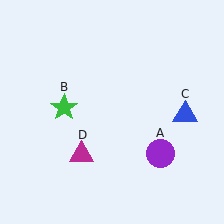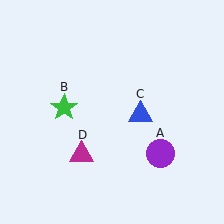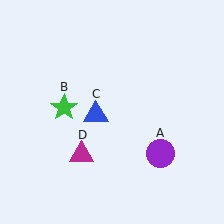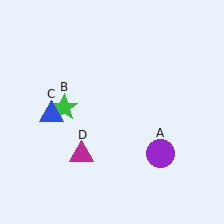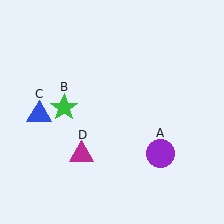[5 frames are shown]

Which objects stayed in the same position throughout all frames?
Purple circle (object A) and green star (object B) and magenta triangle (object D) remained stationary.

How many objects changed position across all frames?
1 object changed position: blue triangle (object C).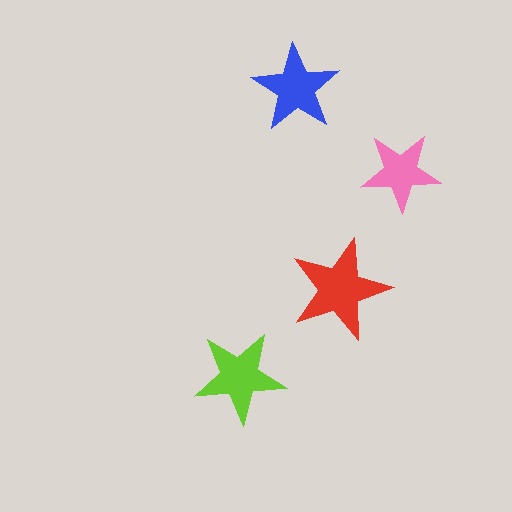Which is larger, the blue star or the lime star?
The lime one.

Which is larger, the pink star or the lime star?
The lime one.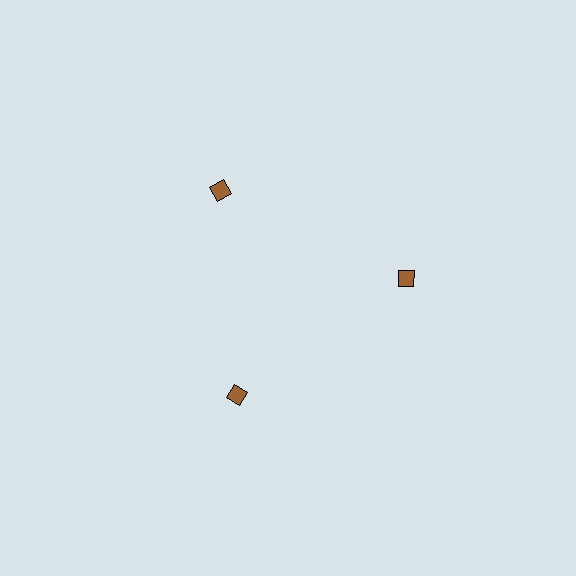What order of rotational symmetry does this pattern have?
This pattern has 3-fold rotational symmetry.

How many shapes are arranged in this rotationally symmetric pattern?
There are 3 shapes, arranged in 3 groups of 1.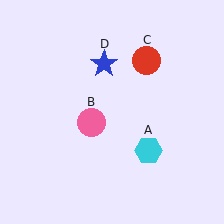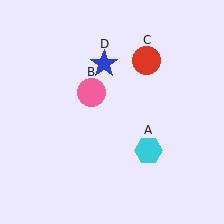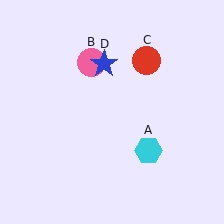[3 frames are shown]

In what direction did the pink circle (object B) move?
The pink circle (object B) moved up.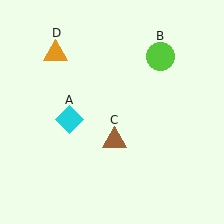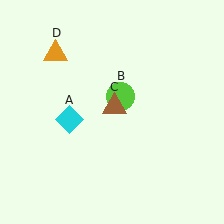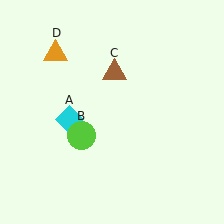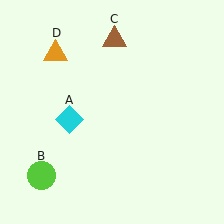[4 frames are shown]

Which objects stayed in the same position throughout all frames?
Cyan diamond (object A) and orange triangle (object D) remained stationary.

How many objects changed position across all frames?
2 objects changed position: lime circle (object B), brown triangle (object C).